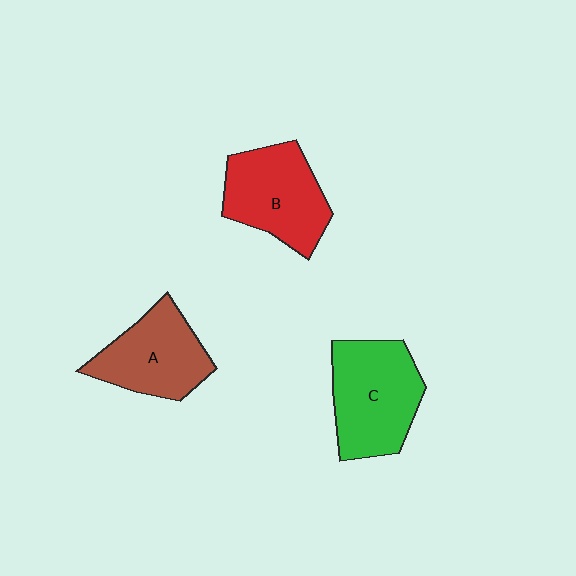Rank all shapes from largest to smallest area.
From largest to smallest: C (green), B (red), A (brown).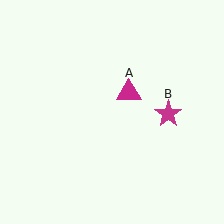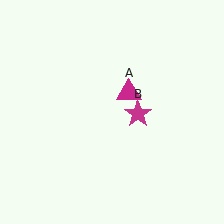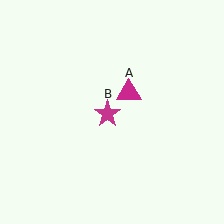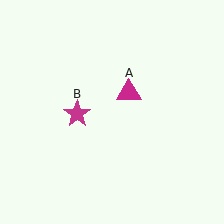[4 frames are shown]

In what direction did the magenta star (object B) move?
The magenta star (object B) moved left.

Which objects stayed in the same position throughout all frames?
Magenta triangle (object A) remained stationary.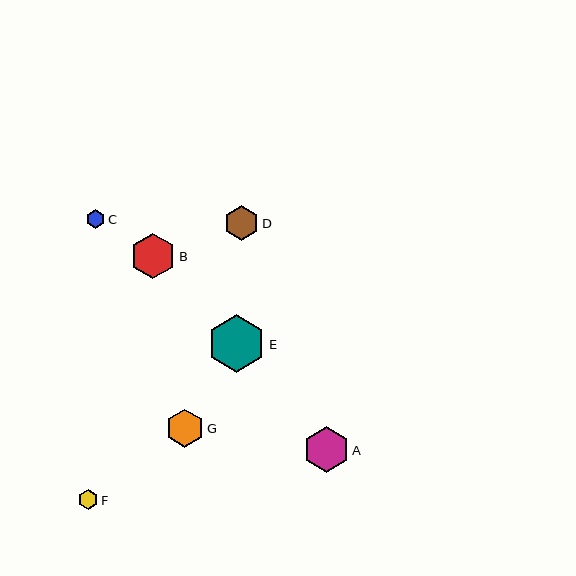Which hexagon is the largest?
Hexagon E is the largest with a size of approximately 58 pixels.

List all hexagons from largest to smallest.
From largest to smallest: E, A, B, G, D, F, C.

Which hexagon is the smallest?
Hexagon C is the smallest with a size of approximately 18 pixels.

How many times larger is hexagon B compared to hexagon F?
Hexagon B is approximately 2.3 times the size of hexagon F.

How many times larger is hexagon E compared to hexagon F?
Hexagon E is approximately 2.9 times the size of hexagon F.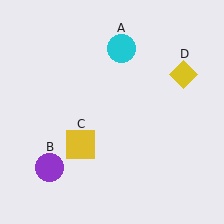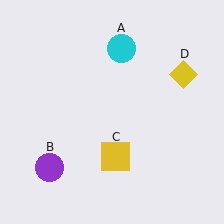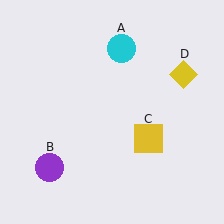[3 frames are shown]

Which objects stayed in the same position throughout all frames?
Cyan circle (object A) and purple circle (object B) and yellow diamond (object D) remained stationary.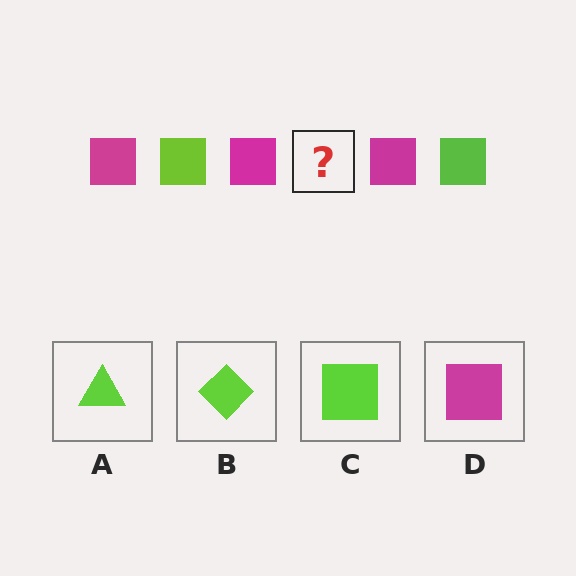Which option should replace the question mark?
Option C.